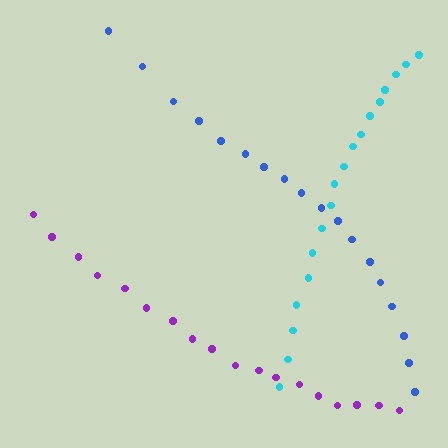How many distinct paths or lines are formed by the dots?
There are 3 distinct paths.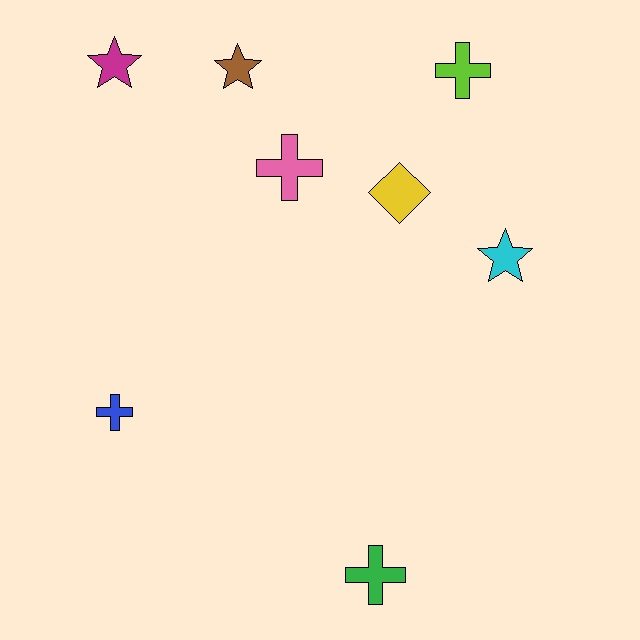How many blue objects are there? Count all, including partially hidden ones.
There is 1 blue object.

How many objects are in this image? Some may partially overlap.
There are 8 objects.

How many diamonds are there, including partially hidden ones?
There is 1 diamond.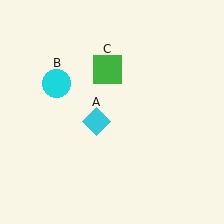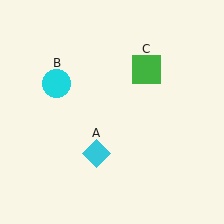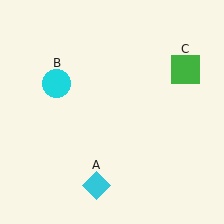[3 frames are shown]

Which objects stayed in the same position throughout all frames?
Cyan circle (object B) remained stationary.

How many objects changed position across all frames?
2 objects changed position: cyan diamond (object A), green square (object C).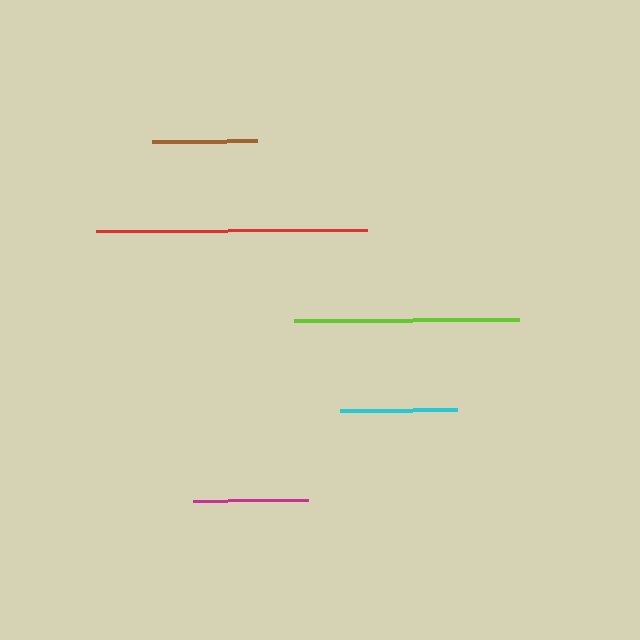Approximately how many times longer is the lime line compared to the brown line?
The lime line is approximately 2.1 times the length of the brown line.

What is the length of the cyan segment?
The cyan segment is approximately 116 pixels long.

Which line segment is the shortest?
The brown line is the shortest at approximately 105 pixels.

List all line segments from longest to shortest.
From longest to shortest: red, lime, cyan, magenta, brown.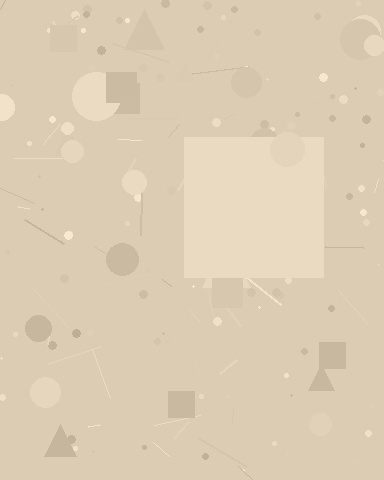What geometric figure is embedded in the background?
A square is embedded in the background.